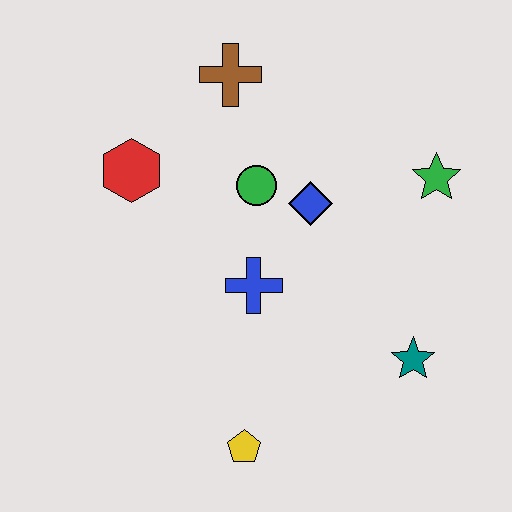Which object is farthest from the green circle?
The yellow pentagon is farthest from the green circle.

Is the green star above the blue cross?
Yes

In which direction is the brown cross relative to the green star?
The brown cross is to the left of the green star.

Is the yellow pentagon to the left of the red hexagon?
No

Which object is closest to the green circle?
The blue diamond is closest to the green circle.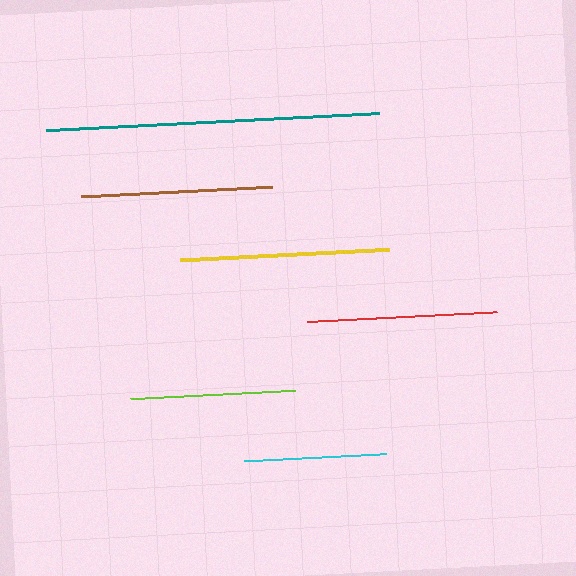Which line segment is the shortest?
The cyan line is the shortest at approximately 142 pixels.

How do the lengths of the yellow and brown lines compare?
The yellow and brown lines are approximately the same length.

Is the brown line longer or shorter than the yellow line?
The yellow line is longer than the brown line.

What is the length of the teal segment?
The teal segment is approximately 334 pixels long.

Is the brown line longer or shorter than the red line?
The brown line is longer than the red line.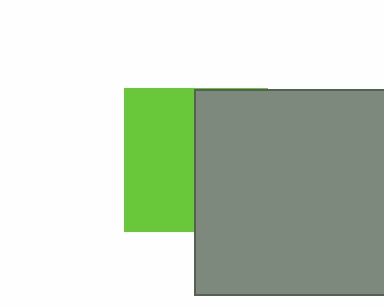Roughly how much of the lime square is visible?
About half of it is visible (roughly 49%).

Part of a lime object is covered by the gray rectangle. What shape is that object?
It is a square.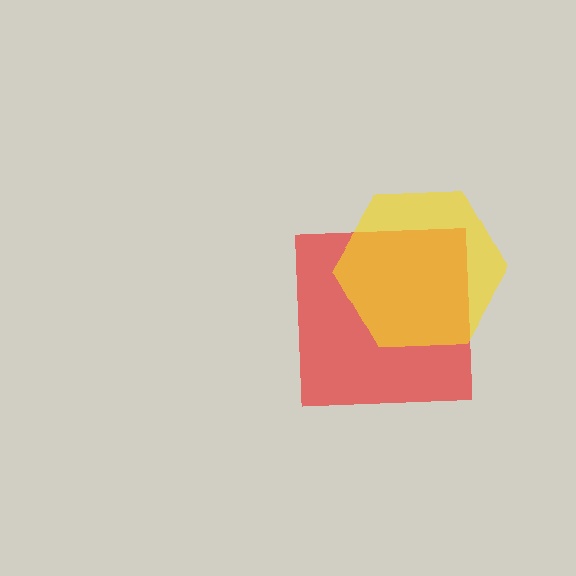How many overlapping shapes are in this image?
There are 2 overlapping shapes in the image.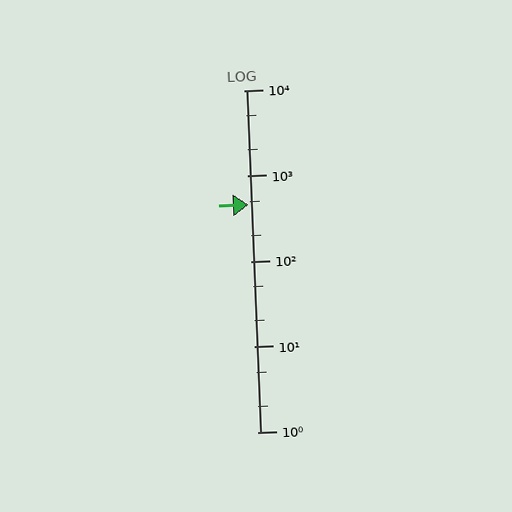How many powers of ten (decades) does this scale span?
The scale spans 4 decades, from 1 to 10000.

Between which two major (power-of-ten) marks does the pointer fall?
The pointer is between 100 and 1000.